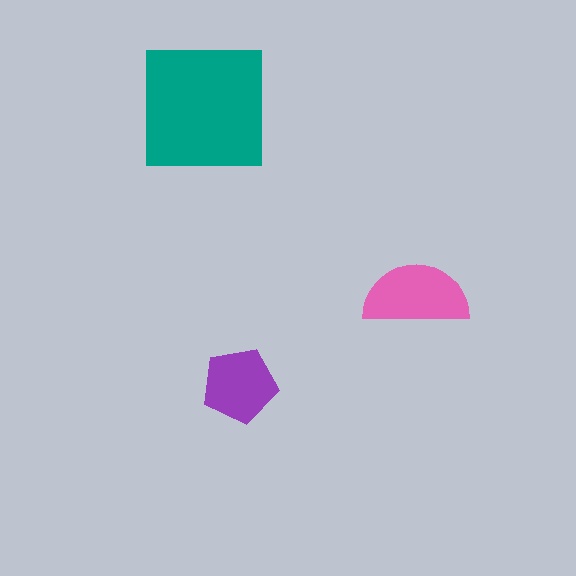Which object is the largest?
The teal square.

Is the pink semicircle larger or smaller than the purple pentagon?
Larger.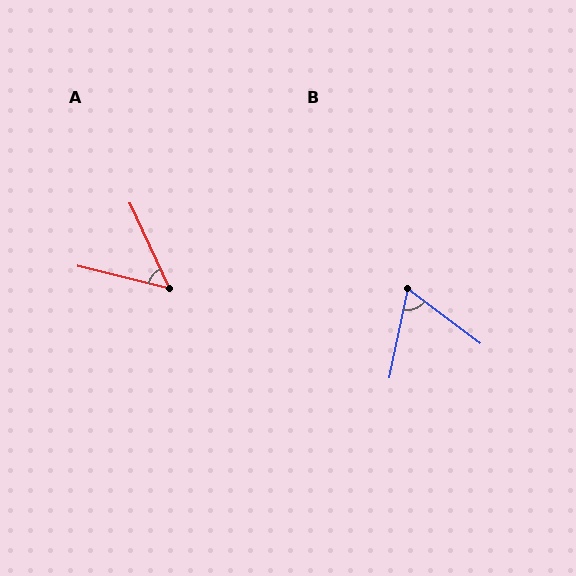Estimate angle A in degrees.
Approximately 51 degrees.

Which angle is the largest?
B, at approximately 65 degrees.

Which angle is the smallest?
A, at approximately 51 degrees.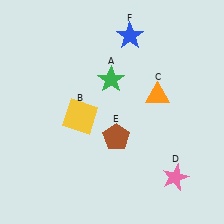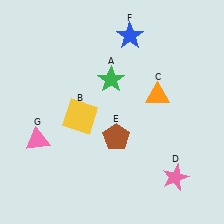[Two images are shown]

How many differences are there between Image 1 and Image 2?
There is 1 difference between the two images.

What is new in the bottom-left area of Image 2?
A pink triangle (G) was added in the bottom-left area of Image 2.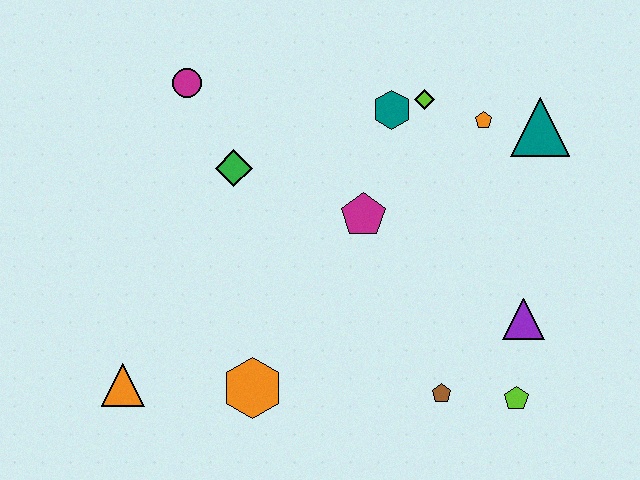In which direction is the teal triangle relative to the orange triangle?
The teal triangle is to the right of the orange triangle.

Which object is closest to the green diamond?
The magenta circle is closest to the green diamond.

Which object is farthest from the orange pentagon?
The orange triangle is farthest from the orange pentagon.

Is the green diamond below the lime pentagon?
No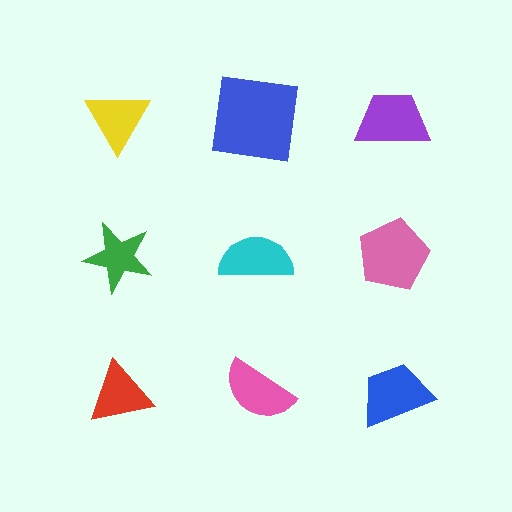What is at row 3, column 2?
A pink semicircle.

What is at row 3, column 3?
A blue trapezoid.